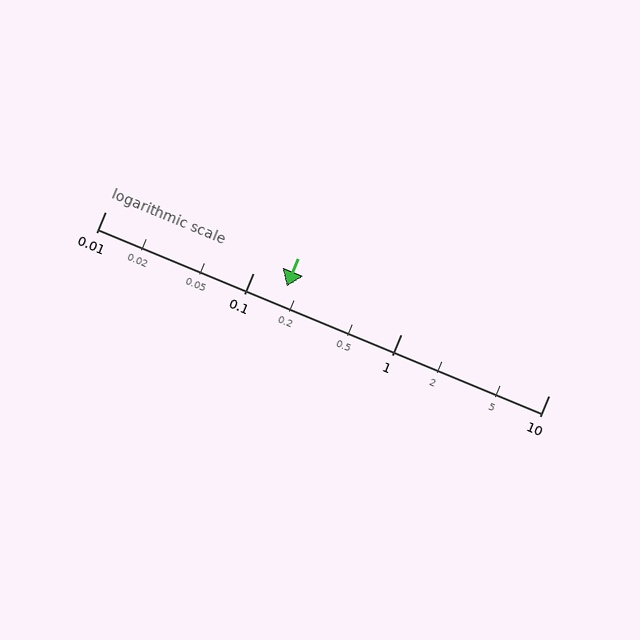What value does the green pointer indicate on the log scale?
The pointer indicates approximately 0.17.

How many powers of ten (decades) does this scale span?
The scale spans 3 decades, from 0.01 to 10.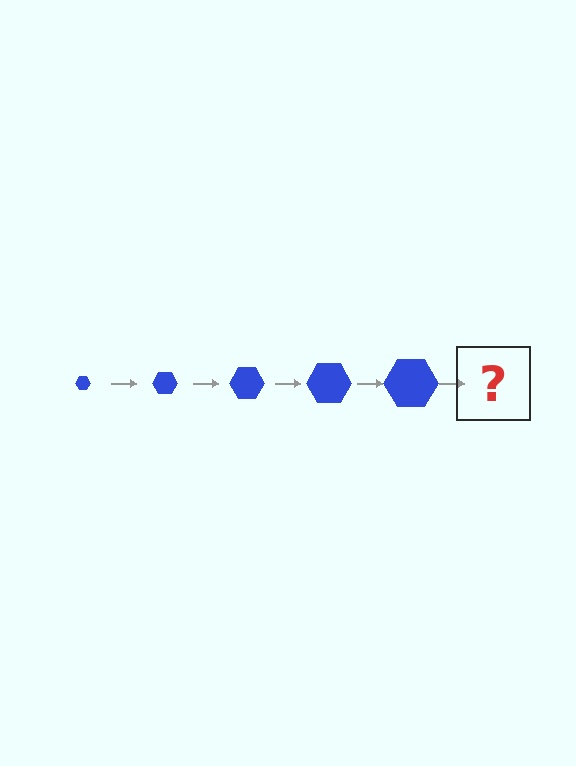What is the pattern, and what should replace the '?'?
The pattern is that the hexagon gets progressively larger each step. The '?' should be a blue hexagon, larger than the previous one.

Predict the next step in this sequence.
The next step is a blue hexagon, larger than the previous one.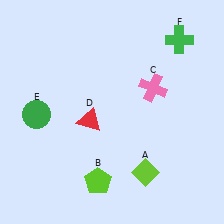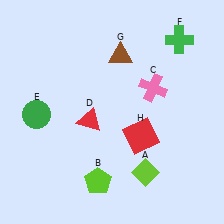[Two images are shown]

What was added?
A brown triangle (G), a red square (H) were added in Image 2.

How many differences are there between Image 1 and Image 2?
There are 2 differences between the two images.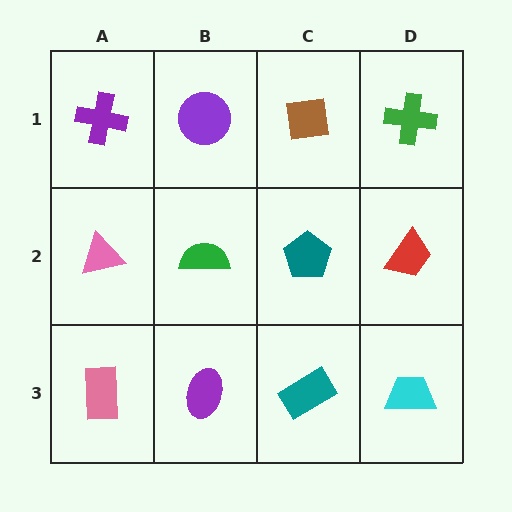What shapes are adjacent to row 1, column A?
A pink triangle (row 2, column A), a purple circle (row 1, column B).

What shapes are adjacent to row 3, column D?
A red trapezoid (row 2, column D), a teal rectangle (row 3, column C).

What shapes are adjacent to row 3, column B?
A green semicircle (row 2, column B), a pink rectangle (row 3, column A), a teal rectangle (row 3, column C).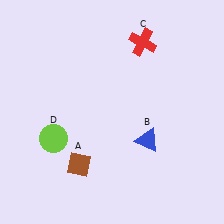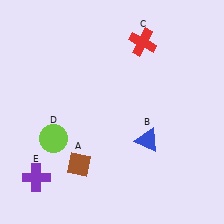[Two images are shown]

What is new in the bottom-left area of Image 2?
A purple cross (E) was added in the bottom-left area of Image 2.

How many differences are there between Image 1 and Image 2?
There is 1 difference between the two images.